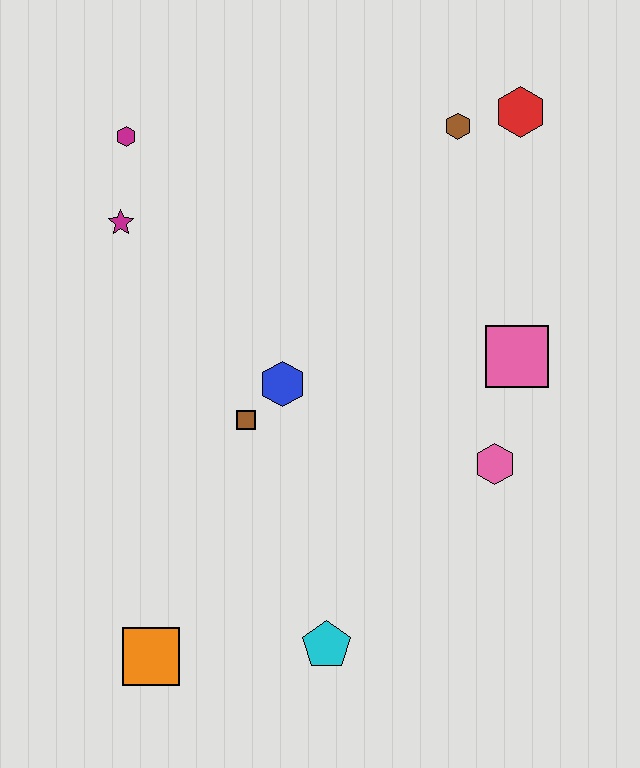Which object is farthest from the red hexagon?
The orange square is farthest from the red hexagon.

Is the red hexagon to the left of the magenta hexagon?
No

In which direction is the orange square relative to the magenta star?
The orange square is below the magenta star.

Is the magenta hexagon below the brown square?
No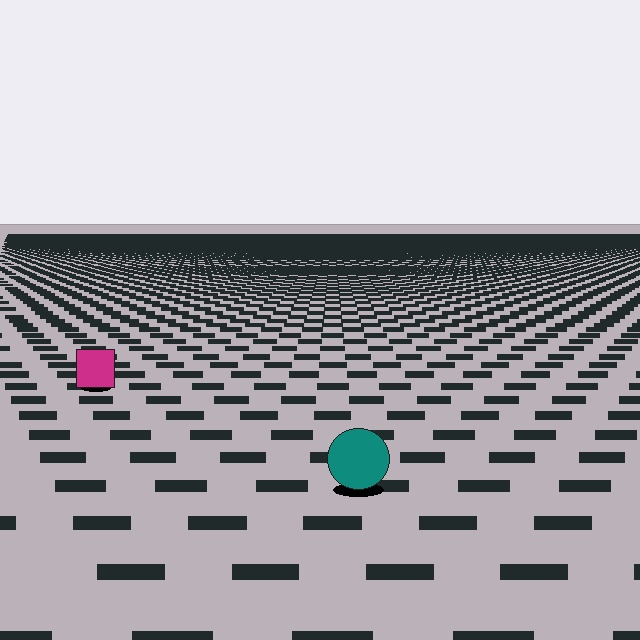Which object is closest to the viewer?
The teal circle is closest. The texture marks near it are larger and more spread out.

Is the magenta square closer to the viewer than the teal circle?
No. The teal circle is closer — you can tell from the texture gradient: the ground texture is coarser near it.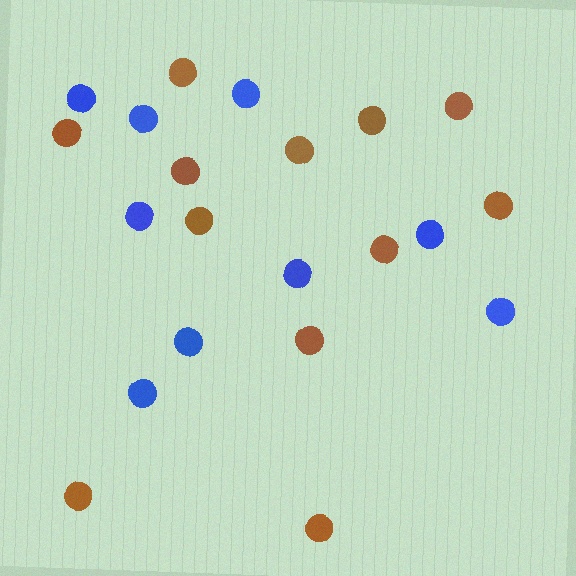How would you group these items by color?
There are 2 groups: one group of blue circles (9) and one group of brown circles (12).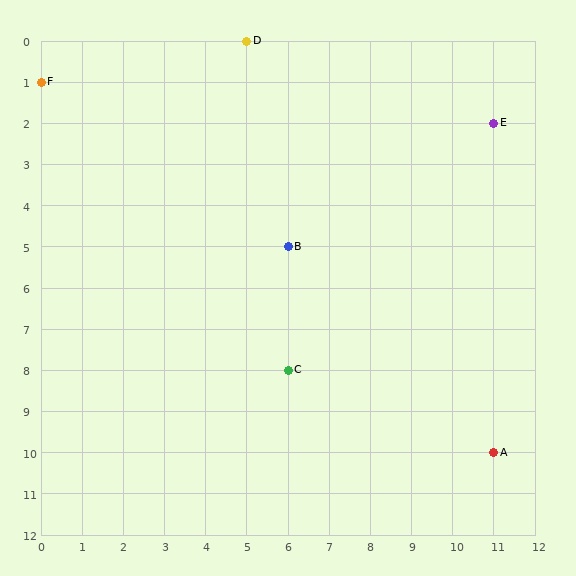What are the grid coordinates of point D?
Point D is at grid coordinates (5, 0).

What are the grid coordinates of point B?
Point B is at grid coordinates (6, 5).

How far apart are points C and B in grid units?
Points C and B are 3 rows apart.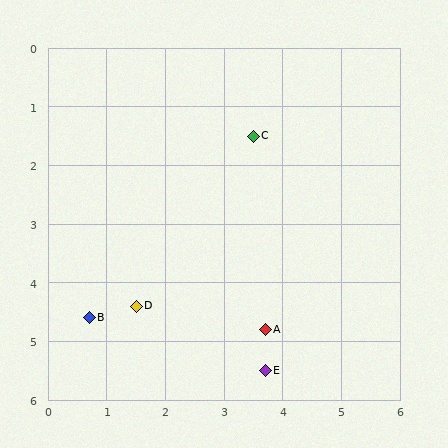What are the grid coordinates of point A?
Point A is at approximately (3.7, 4.8).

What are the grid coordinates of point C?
Point C is at approximately (3.5, 1.5).